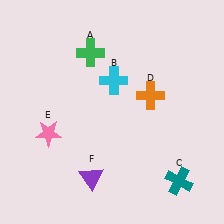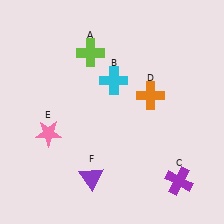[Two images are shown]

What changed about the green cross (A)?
In Image 1, A is green. In Image 2, it changed to lime.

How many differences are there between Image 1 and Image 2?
There are 2 differences between the two images.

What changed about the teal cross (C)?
In Image 1, C is teal. In Image 2, it changed to purple.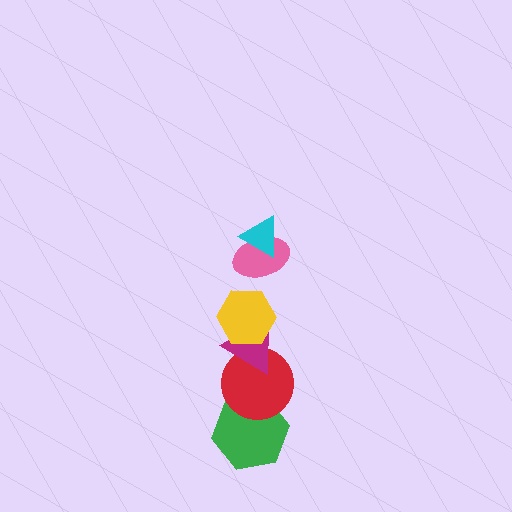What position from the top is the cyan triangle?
The cyan triangle is 1st from the top.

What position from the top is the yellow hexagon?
The yellow hexagon is 3rd from the top.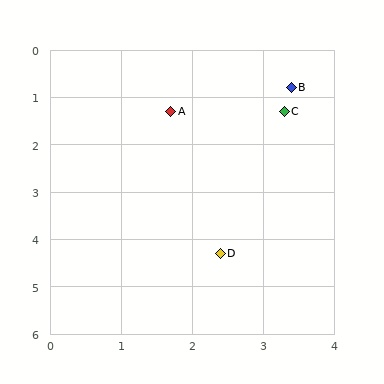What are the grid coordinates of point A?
Point A is at approximately (1.7, 1.3).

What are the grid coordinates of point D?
Point D is at approximately (2.4, 4.3).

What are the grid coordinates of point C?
Point C is at approximately (3.3, 1.3).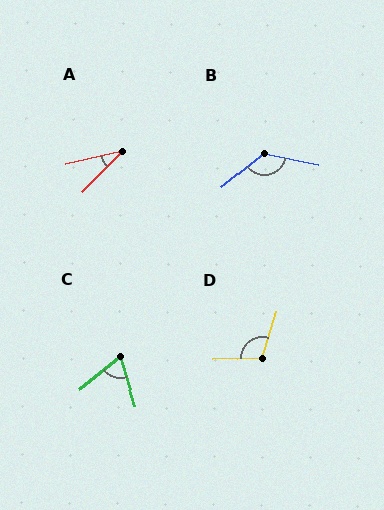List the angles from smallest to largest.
A (32°), C (68°), D (110°), B (129°).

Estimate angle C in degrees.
Approximately 68 degrees.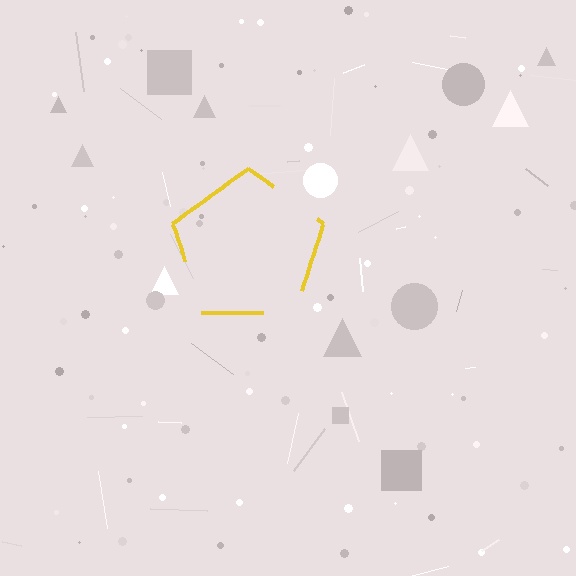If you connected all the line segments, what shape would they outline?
They would outline a pentagon.